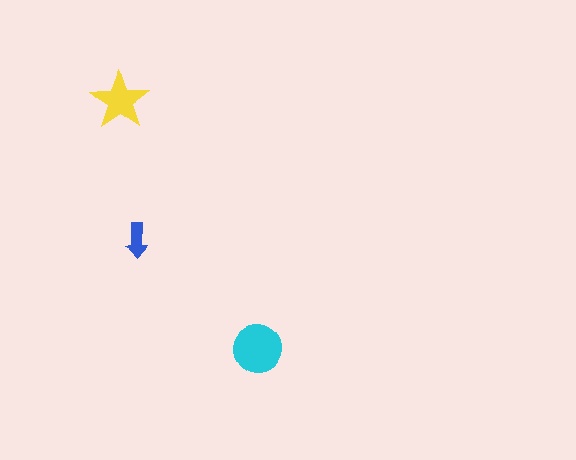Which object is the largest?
The cyan circle.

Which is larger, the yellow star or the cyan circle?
The cyan circle.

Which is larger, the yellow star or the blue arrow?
The yellow star.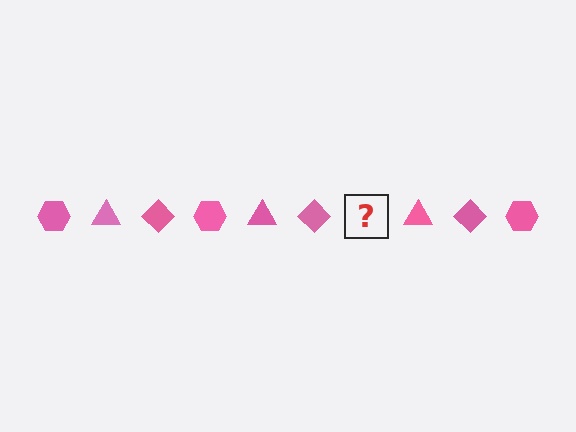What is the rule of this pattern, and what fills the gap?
The rule is that the pattern cycles through hexagon, triangle, diamond shapes in pink. The gap should be filled with a pink hexagon.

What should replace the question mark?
The question mark should be replaced with a pink hexagon.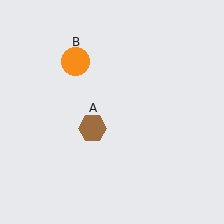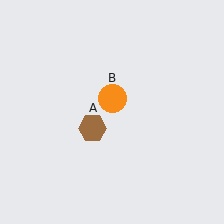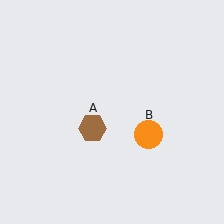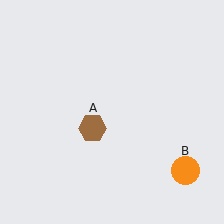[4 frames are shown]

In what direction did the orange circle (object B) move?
The orange circle (object B) moved down and to the right.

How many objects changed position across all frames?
1 object changed position: orange circle (object B).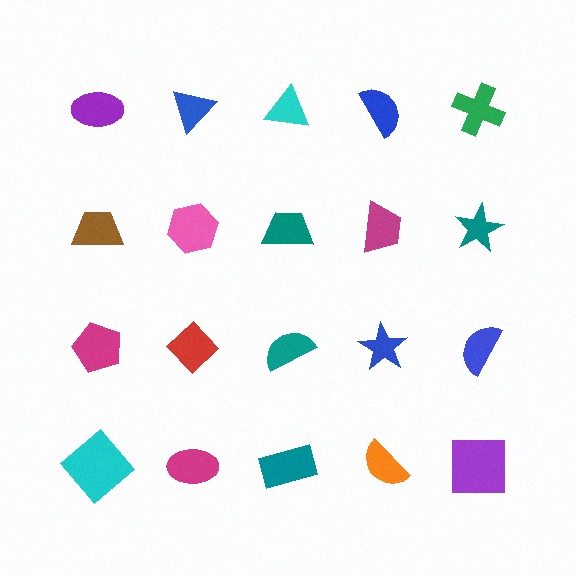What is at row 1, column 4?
A blue semicircle.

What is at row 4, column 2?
A magenta ellipse.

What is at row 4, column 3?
A teal rectangle.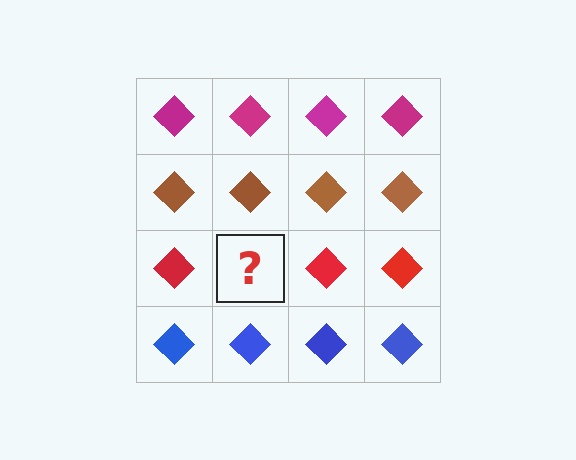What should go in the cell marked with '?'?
The missing cell should contain a red diamond.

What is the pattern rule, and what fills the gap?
The rule is that each row has a consistent color. The gap should be filled with a red diamond.